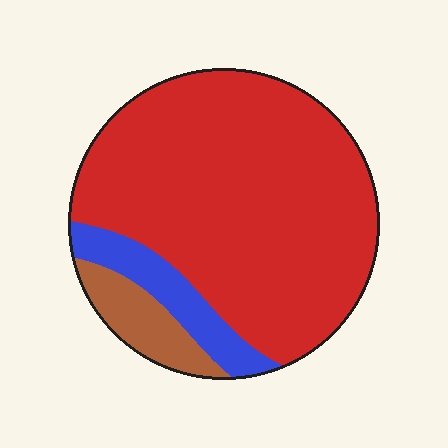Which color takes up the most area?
Red, at roughly 80%.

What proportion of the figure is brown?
Brown covers around 10% of the figure.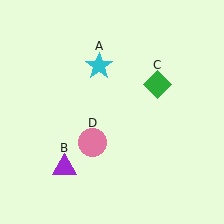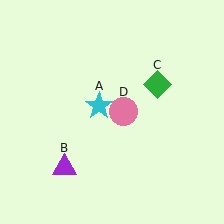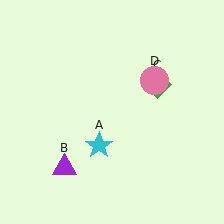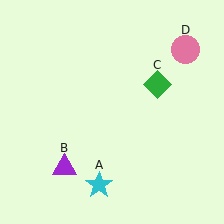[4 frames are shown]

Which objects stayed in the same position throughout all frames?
Purple triangle (object B) and green diamond (object C) remained stationary.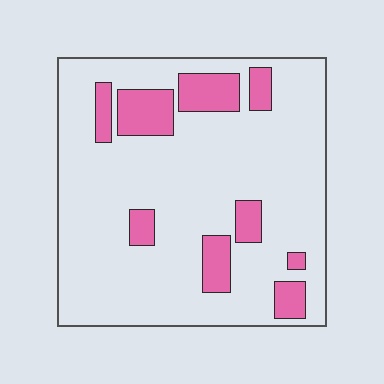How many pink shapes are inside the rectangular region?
9.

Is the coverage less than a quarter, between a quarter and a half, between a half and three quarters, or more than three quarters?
Less than a quarter.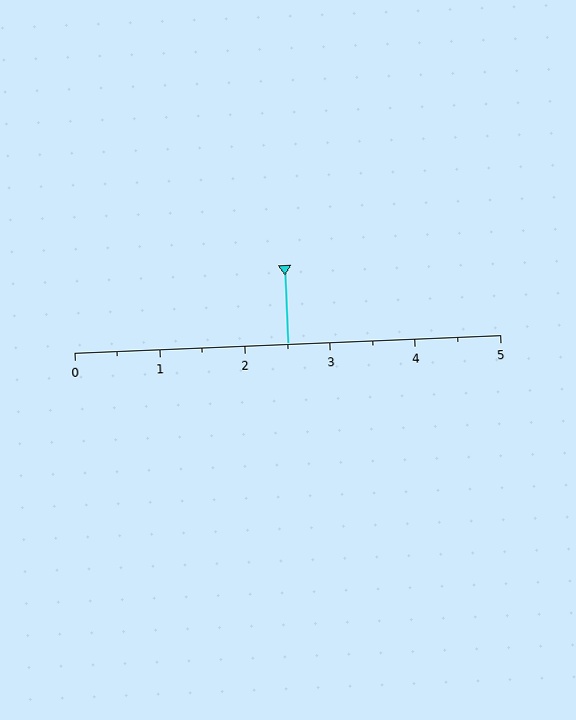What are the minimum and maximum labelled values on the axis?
The axis runs from 0 to 5.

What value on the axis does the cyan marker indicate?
The marker indicates approximately 2.5.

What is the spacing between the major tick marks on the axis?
The major ticks are spaced 1 apart.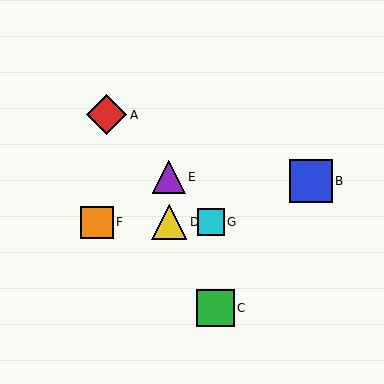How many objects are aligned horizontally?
3 objects (D, F, G) are aligned horizontally.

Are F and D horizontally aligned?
Yes, both are at y≈222.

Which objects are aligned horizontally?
Objects D, F, G are aligned horizontally.